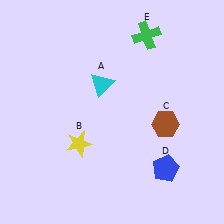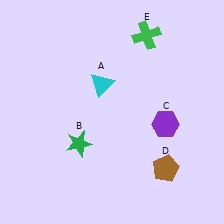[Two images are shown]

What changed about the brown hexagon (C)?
In Image 1, C is brown. In Image 2, it changed to purple.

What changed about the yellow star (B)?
In Image 1, B is yellow. In Image 2, it changed to green.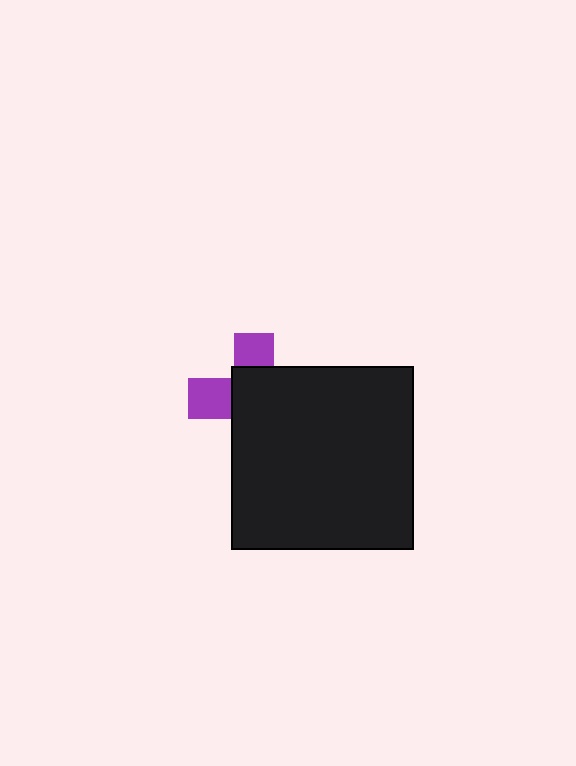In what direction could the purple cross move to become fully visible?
The purple cross could move toward the upper-left. That would shift it out from behind the black square entirely.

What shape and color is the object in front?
The object in front is a black square.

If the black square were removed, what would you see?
You would see the complete purple cross.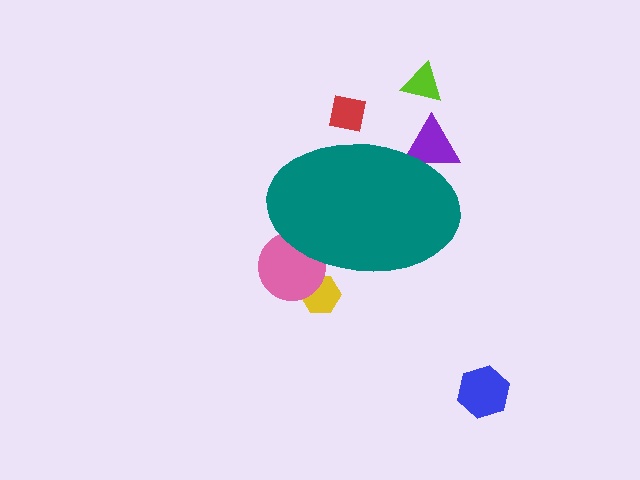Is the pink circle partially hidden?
Yes, the pink circle is partially hidden behind the teal ellipse.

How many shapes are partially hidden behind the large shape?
4 shapes are partially hidden.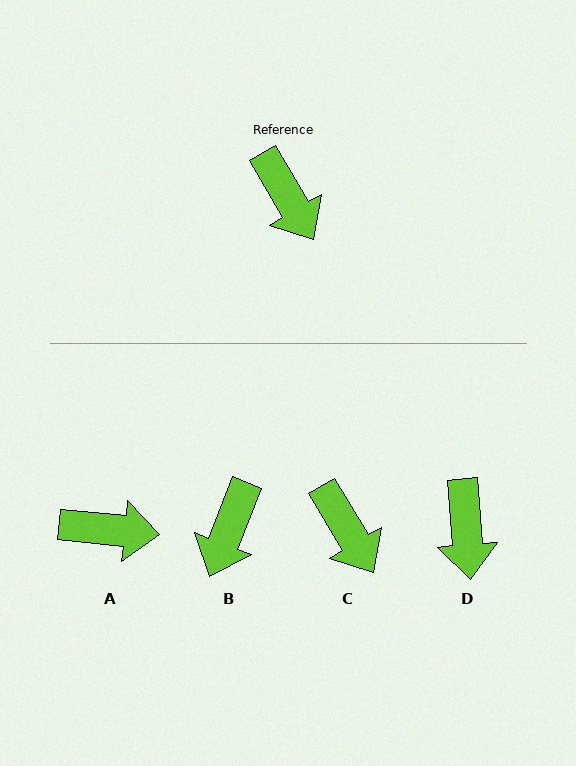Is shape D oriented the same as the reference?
No, it is off by about 26 degrees.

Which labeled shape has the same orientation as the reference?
C.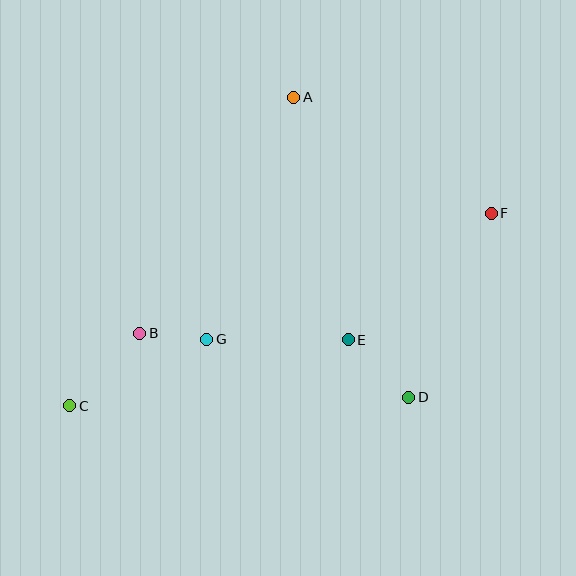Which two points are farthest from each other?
Points C and F are farthest from each other.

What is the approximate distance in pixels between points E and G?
The distance between E and G is approximately 142 pixels.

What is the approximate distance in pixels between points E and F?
The distance between E and F is approximately 191 pixels.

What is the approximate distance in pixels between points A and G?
The distance between A and G is approximately 257 pixels.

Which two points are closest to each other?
Points B and G are closest to each other.